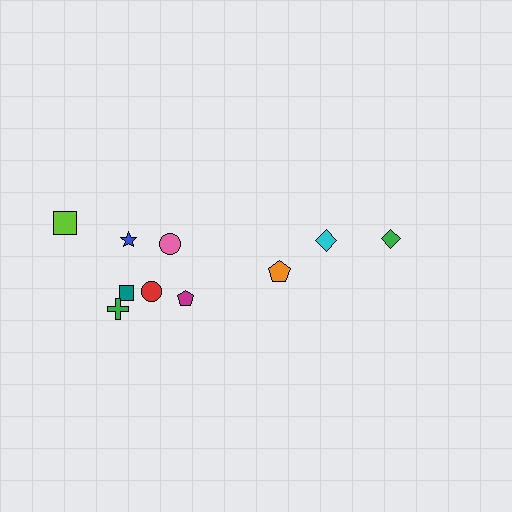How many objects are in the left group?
There are 7 objects.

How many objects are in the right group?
There are 3 objects.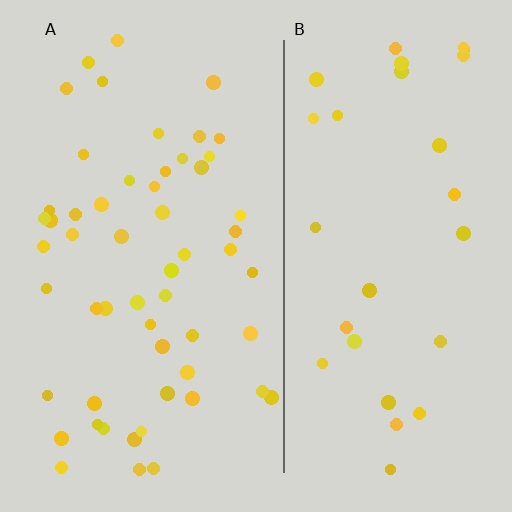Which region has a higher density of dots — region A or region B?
A (the left).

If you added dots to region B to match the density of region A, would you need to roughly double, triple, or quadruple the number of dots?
Approximately double.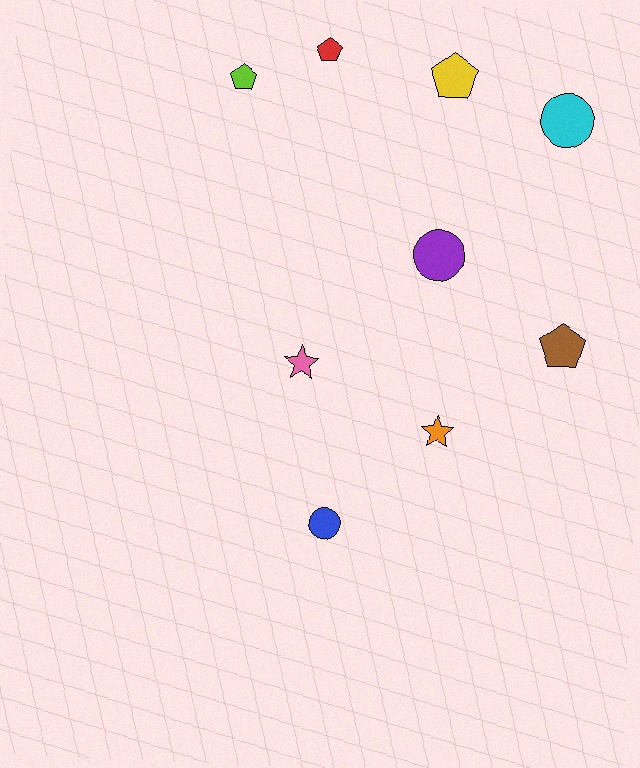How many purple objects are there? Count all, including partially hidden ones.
There is 1 purple object.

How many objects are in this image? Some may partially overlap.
There are 9 objects.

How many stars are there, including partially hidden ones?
There are 2 stars.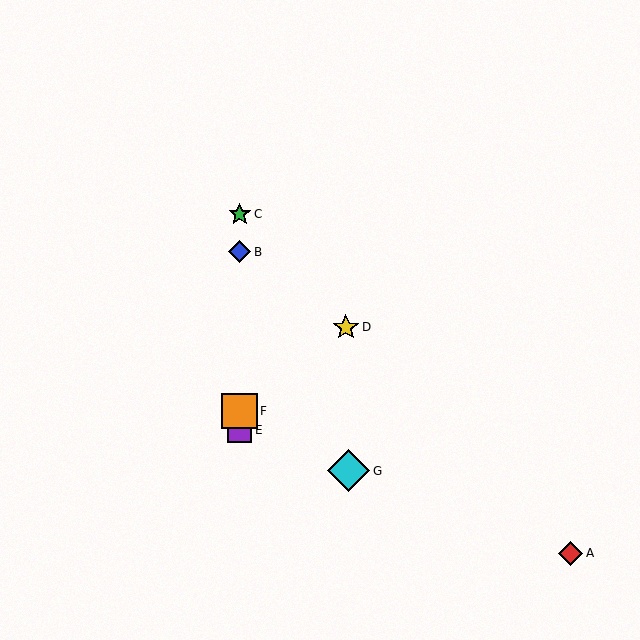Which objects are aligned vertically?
Objects B, C, E, F are aligned vertically.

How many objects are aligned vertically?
4 objects (B, C, E, F) are aligned vertically.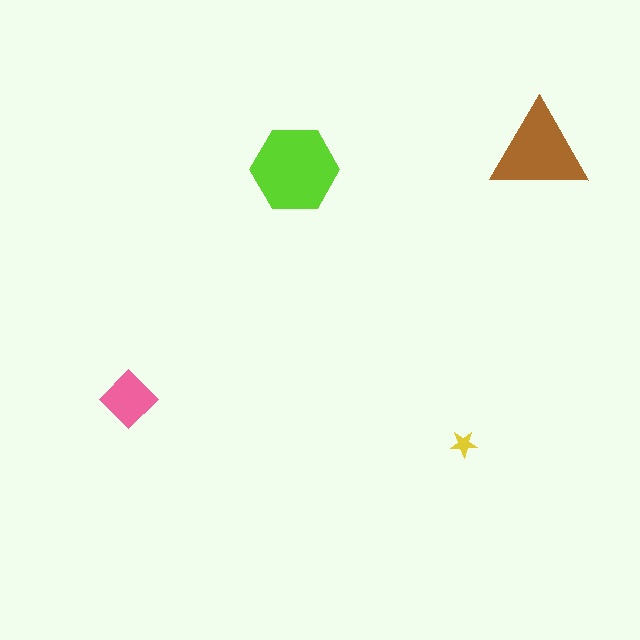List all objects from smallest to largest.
The yellow star, the pink diamond, the brown triangle, the lime hexagon.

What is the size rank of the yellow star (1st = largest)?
4th.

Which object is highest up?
The brown triangle is topmost.